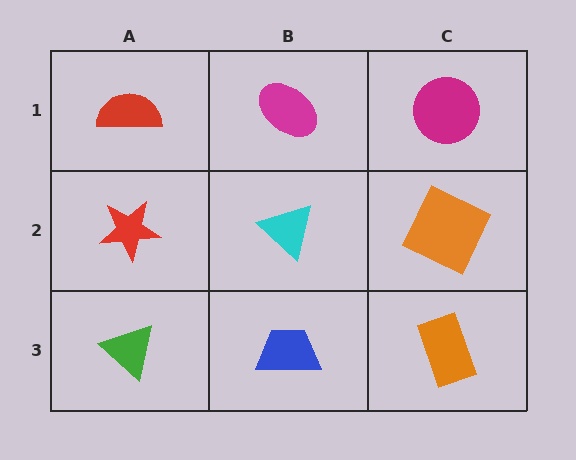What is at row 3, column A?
A green triangle.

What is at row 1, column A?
A red semicircle.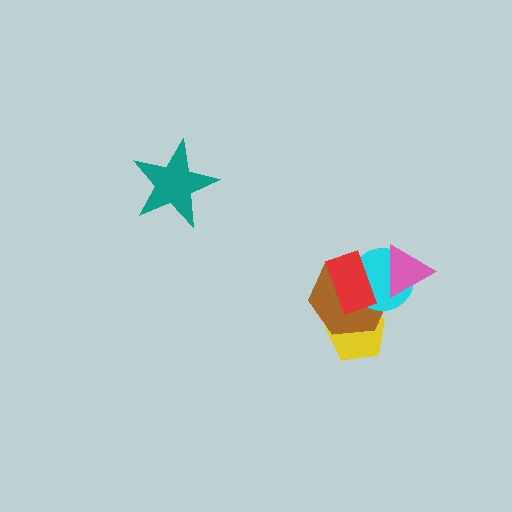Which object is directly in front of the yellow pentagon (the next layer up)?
The brown hexagon is directly in front of the yellow pentagon.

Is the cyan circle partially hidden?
Yes, it is partially covered by another shape.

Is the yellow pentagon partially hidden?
Yes, it is partially covered by another shape.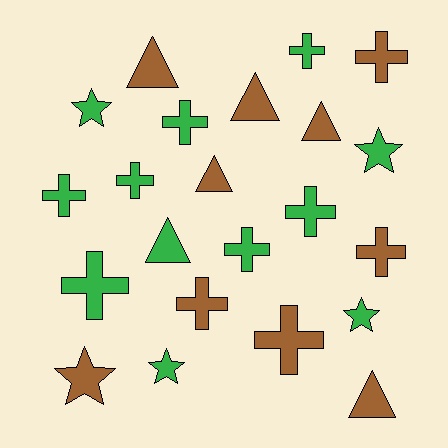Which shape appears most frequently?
Cross, with 11 objects.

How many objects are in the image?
There are 22 objects.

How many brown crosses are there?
There are 4 brown crosses.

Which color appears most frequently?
Green, with 12 objects.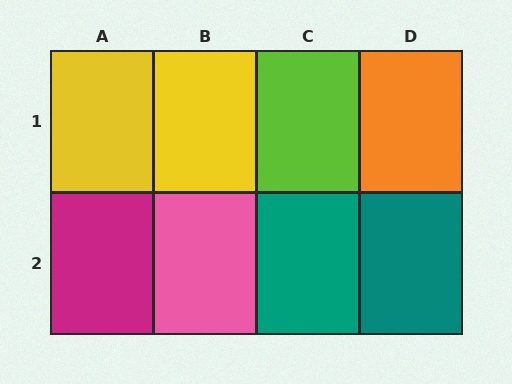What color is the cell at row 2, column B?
Pink.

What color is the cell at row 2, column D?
Teal.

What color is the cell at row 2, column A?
Magenta.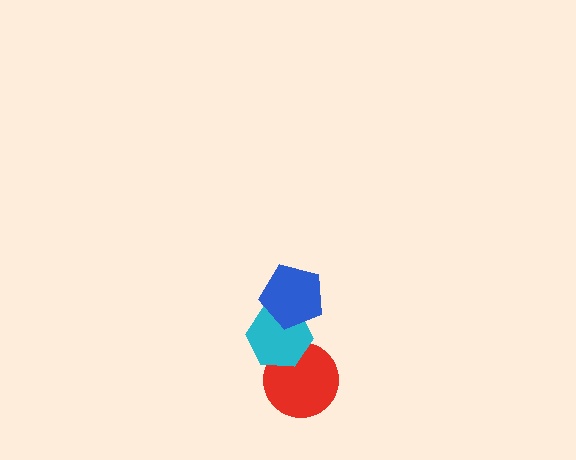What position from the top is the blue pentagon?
The blue pentagon is 1st from the top.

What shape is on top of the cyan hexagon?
The blue pentagon is on top of the cyan hexagon.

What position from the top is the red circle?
The red circle is 3rd from the top.